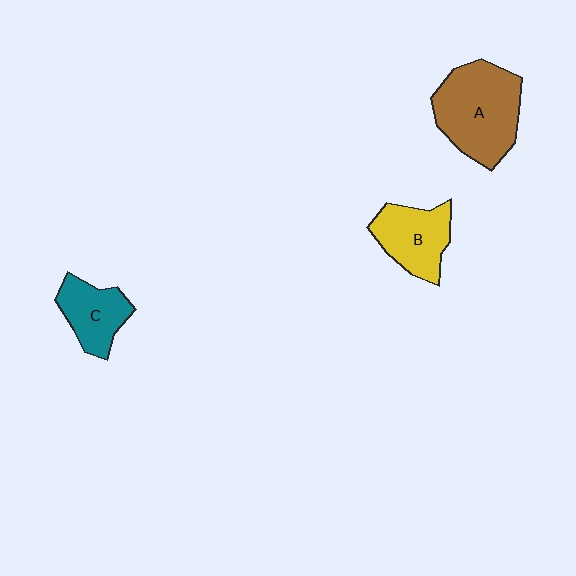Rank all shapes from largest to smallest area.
From largest to smallest: A (brown), B (yellow), C (teal).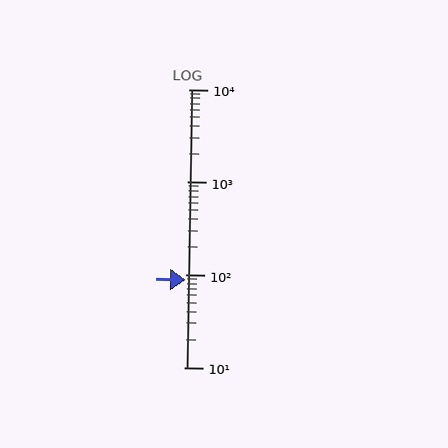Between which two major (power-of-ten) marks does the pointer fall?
The pointer is between 10 and 100.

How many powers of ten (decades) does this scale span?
The scale spans 3 decades, from 10 to 10000.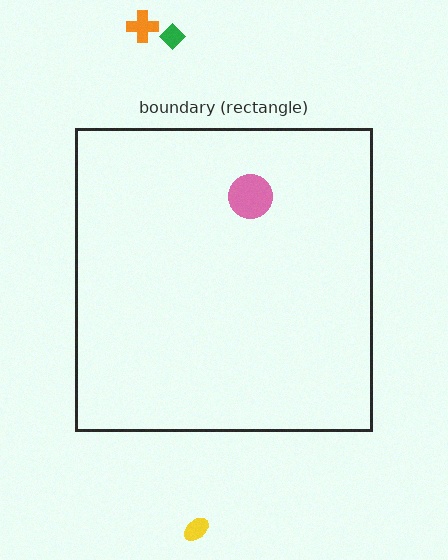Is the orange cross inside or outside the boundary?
Outside.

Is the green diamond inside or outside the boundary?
Outside.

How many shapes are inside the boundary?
1 inside, 3 outside.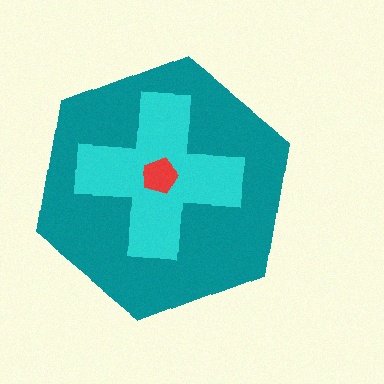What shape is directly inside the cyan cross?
The red pentagon.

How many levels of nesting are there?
3.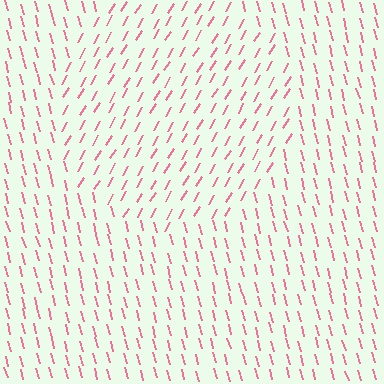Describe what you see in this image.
The image is filled with small pink line segments. A circle region in the image has lines oriented differently from the surrounding lines, creating a visible texture boundary.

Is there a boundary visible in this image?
Yes, there is a texture boundary formed by a change in line orientation.